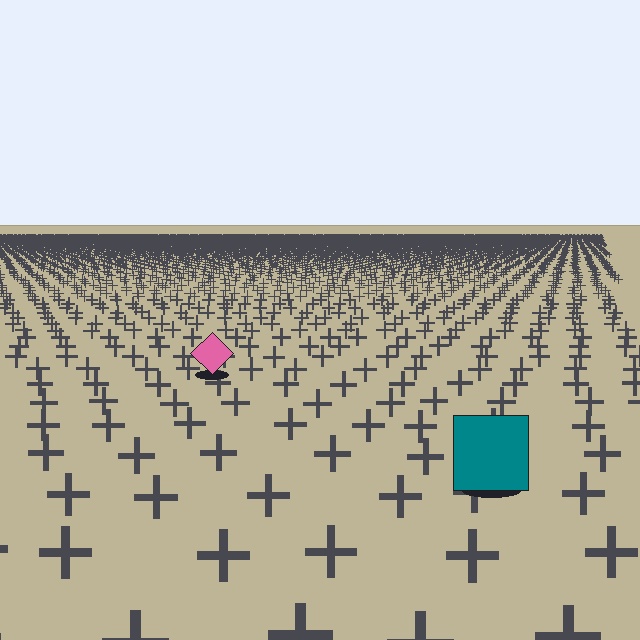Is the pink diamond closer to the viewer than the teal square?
No. The teal square is closer — you can tell from the texture gradient: the ground texture is coarser near it.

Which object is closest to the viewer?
The teal square is closest. The texture marks near it are larger and more spread out.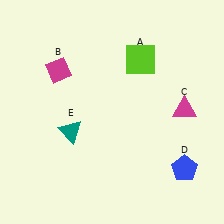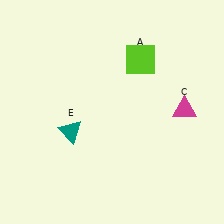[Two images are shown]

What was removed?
The magenta diamond (B), the blue pentagon (D) were removed in Image 2.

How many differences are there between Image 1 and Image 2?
There are 2 differences between the two images.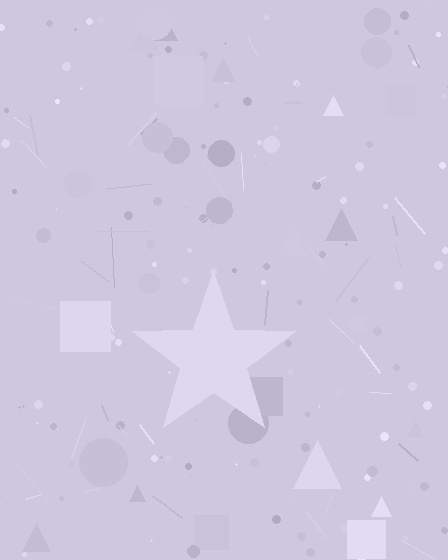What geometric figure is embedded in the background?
A star is embedded in the background.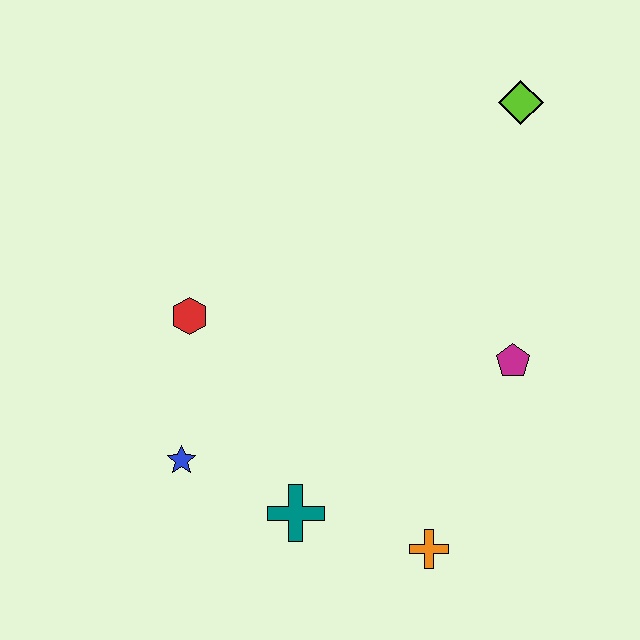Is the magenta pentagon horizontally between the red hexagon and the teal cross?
No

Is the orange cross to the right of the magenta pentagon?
No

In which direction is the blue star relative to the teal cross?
The blue star is to the left of the teal cross.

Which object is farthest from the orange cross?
The lime diamond is farthest from the orange cross.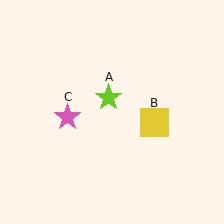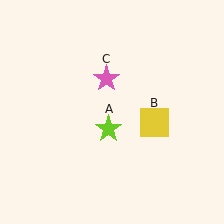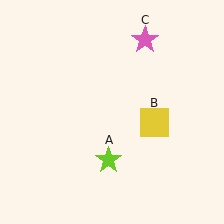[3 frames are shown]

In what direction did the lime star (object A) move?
The lime star (object A) moved down.